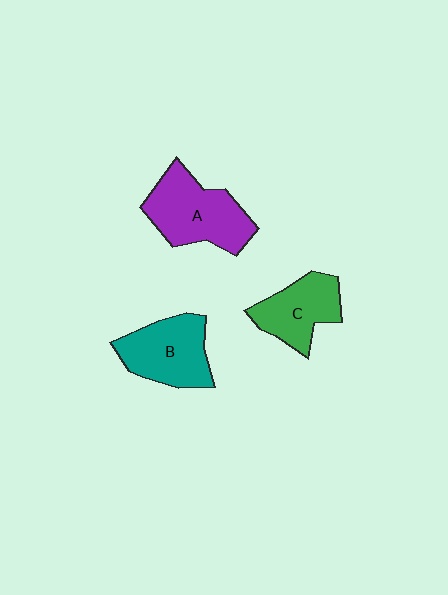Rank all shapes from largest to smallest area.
From largest to smallest: A (purple), B (teal), C (green).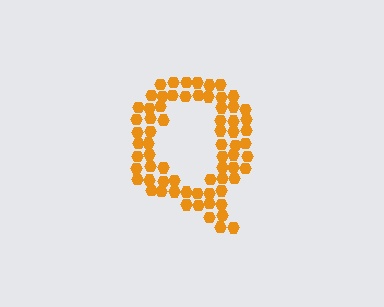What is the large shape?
The large shape is the letter Q.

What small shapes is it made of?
It is made of small hexagons.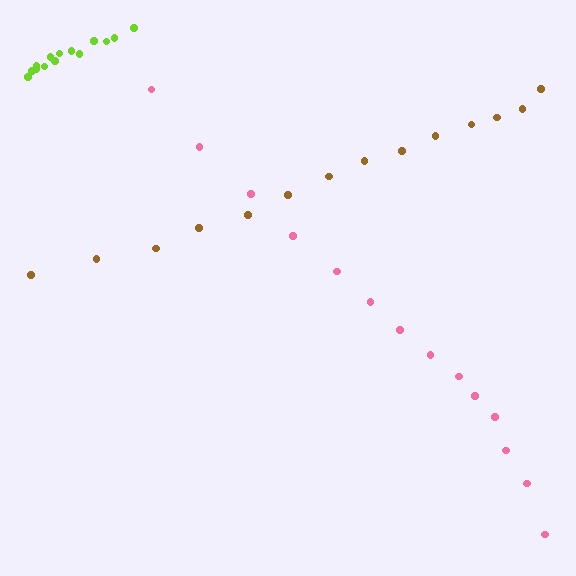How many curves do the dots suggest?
There are 3 distinct paths.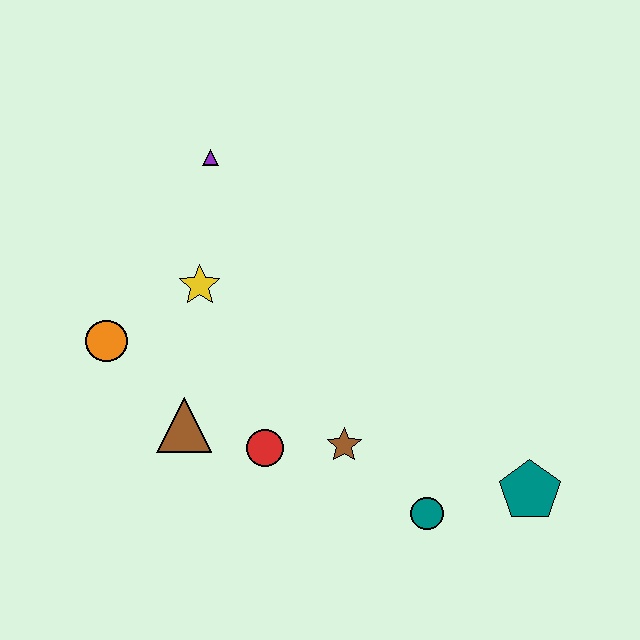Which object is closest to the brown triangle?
The red circle is closest to the brown triangle.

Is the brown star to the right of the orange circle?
Yes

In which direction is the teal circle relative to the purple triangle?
The teal circle is below the purple triangle.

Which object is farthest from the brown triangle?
The teal pentagon is farthest from the brown triangle.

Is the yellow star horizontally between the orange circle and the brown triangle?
No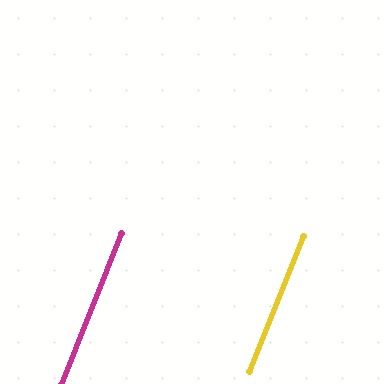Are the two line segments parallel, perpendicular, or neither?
Parallel — their directions differ by only 0.3°.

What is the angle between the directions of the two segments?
Approximately 0 degrees.